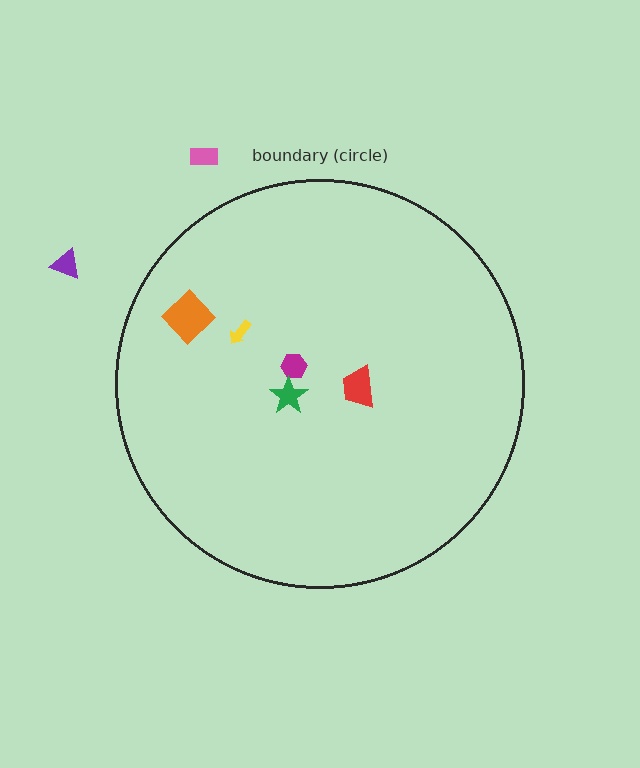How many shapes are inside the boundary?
5 inside, 2 outside.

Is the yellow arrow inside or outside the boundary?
Inside.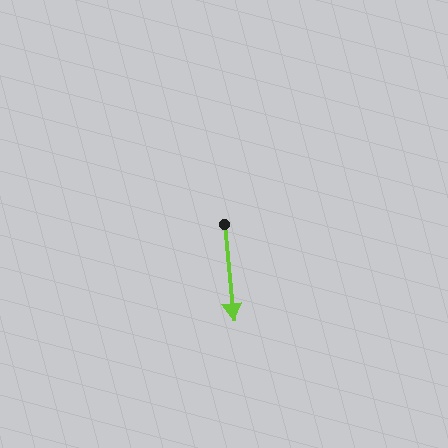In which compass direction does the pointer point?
South.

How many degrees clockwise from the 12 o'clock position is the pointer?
Approximately 175 degrees.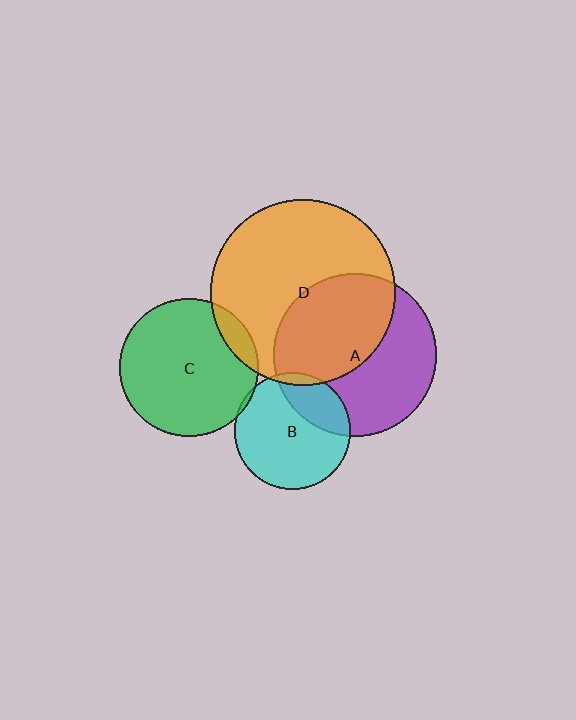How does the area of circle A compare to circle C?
Approximately 1.4 times.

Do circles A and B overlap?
Yes.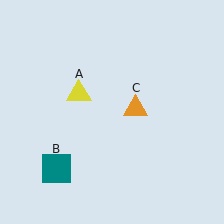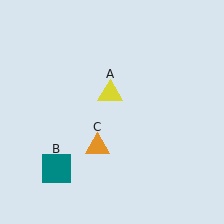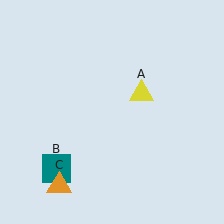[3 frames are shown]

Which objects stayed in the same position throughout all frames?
Teal square (object B) remained stationary.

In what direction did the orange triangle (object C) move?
The orange triangle (object C) moved down and to the left.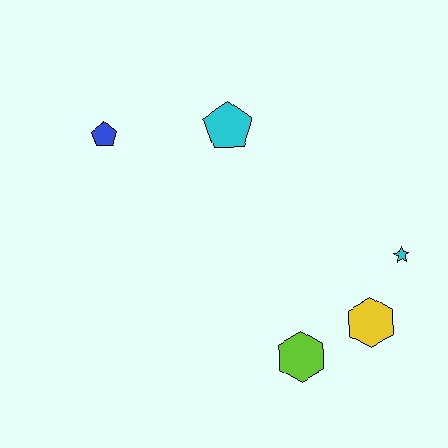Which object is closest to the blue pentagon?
The cyan pentagon is closest to the blue pentagon.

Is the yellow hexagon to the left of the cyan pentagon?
No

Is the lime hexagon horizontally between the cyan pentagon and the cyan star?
Yes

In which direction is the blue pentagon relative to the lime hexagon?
The blue pentagon is above the lime hexagon.